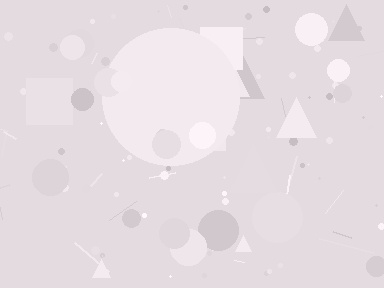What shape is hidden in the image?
A circle is hidden in the image.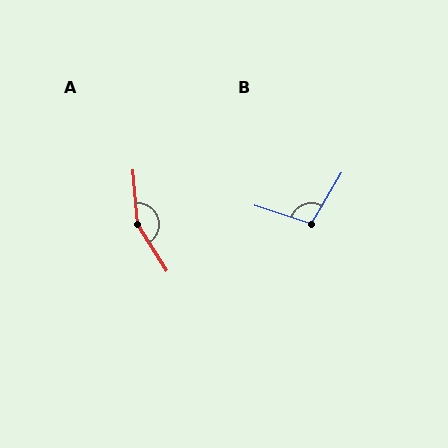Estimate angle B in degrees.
Approximately 103 degrees.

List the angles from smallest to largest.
B (103°), A (152°).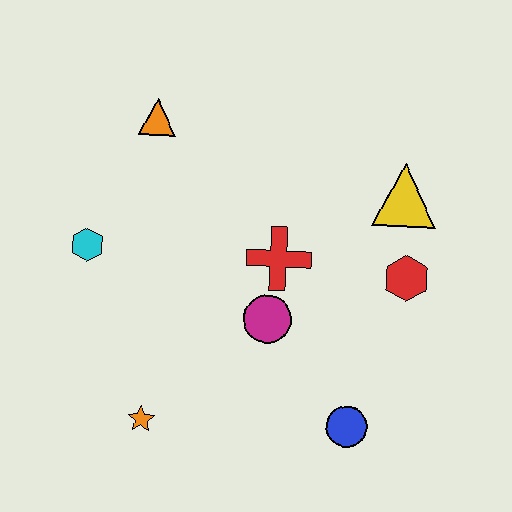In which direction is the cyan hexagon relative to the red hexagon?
The cyan hexagon is to the left of the red hexagon.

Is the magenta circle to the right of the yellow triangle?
No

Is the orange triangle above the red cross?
Yes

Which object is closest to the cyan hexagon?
The orange triangle is closest to the cyan hexagon.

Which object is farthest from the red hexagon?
The cyan hexagon is farthest from the red hexagon.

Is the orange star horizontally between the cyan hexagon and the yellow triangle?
Yes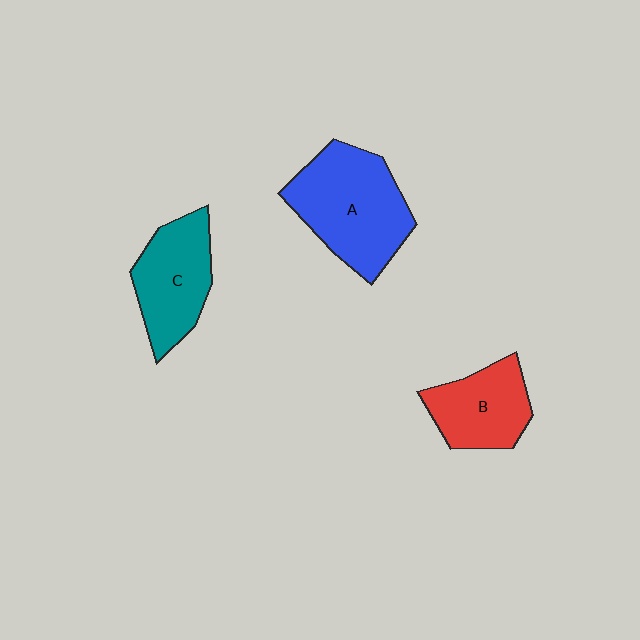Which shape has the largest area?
Shape A (blue).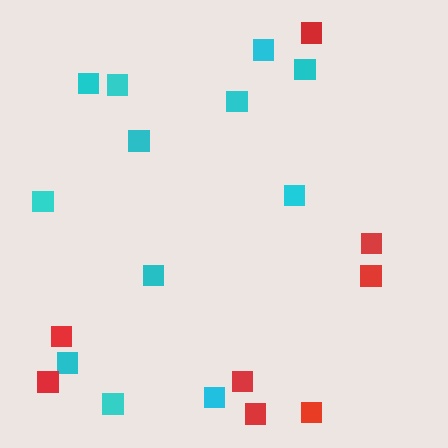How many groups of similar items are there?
There are 2 groups: one group of cyan squares (12) and one group of red squares (8).